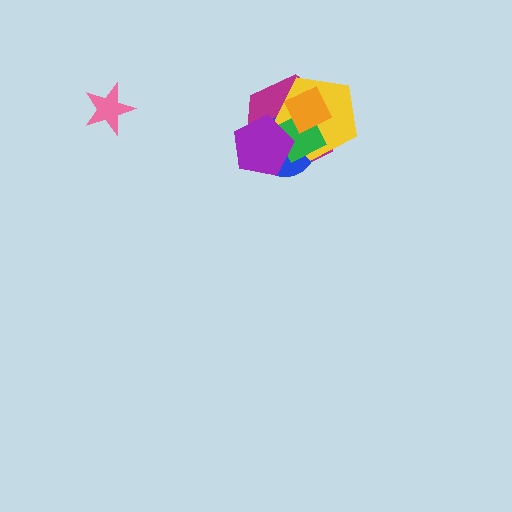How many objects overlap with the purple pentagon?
4 objects overlap with the purple pentagon.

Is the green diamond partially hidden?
Yes, it is partially covered by another shape.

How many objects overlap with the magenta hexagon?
5 objects overlap with the magenta hexagon.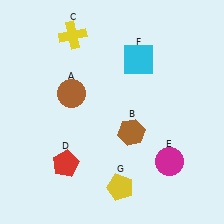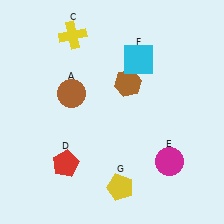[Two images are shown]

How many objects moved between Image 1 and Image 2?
1 object moved between the two images.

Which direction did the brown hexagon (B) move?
The brown hexagon (B) moved up.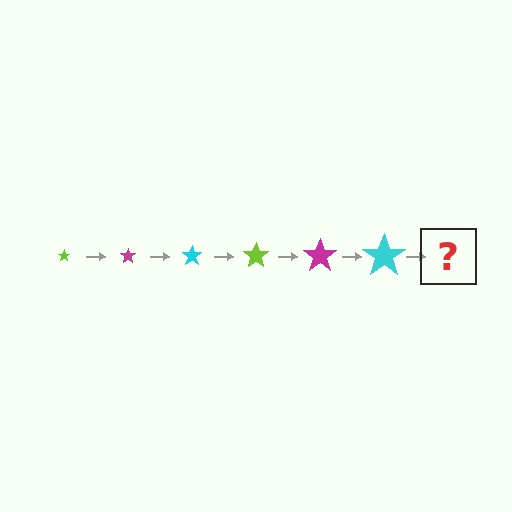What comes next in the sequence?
The next element should be a lime star, larger than the previous one.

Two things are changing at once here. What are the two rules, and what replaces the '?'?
The two rules are that the star grows larger each step and the color cycles through lime, magenta, and cyan. The '?' should be a lime star, larger than the previous one.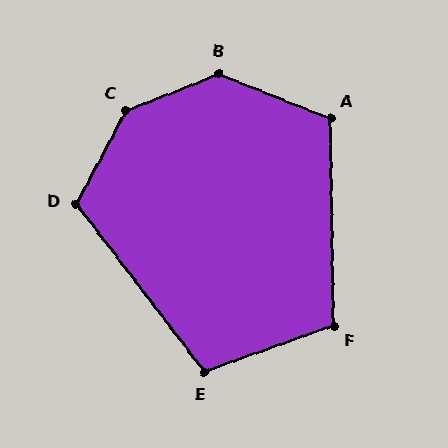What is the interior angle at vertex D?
Approximately 114 degrees (obtuse).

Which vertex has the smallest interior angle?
E, at approximately 108 degrees.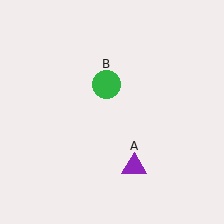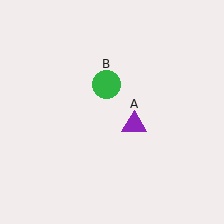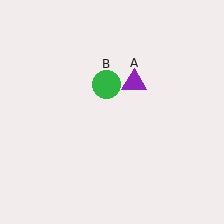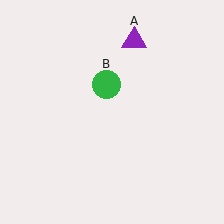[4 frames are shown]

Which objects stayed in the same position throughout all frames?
Green circle (object B) remained stationary.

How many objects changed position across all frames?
1 object changed position: purple triangle (object A).